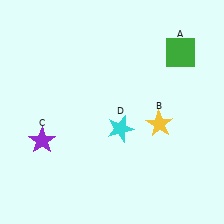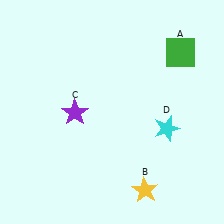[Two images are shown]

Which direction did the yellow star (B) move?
The yellow star (B) moved down.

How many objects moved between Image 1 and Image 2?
3 objects moved between the two images.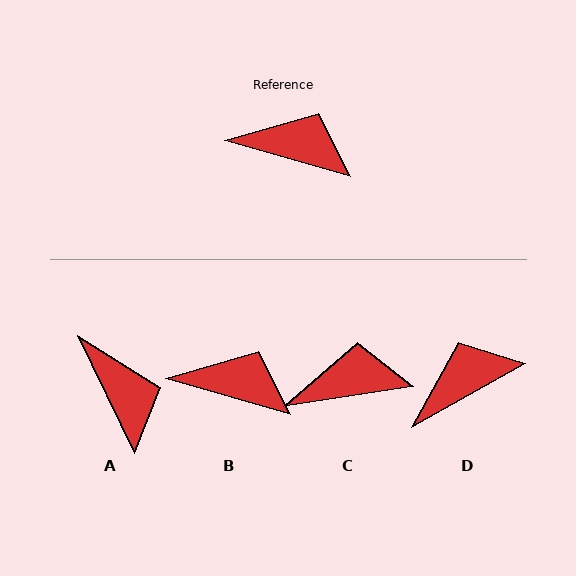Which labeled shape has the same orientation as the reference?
B.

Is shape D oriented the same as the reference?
No, it is off by about 45 degrees.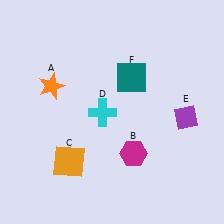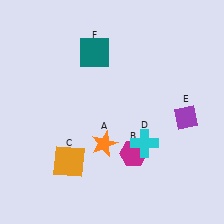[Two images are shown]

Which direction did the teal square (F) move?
The teal square (F) moved left.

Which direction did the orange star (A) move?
The orange star (A) moved down.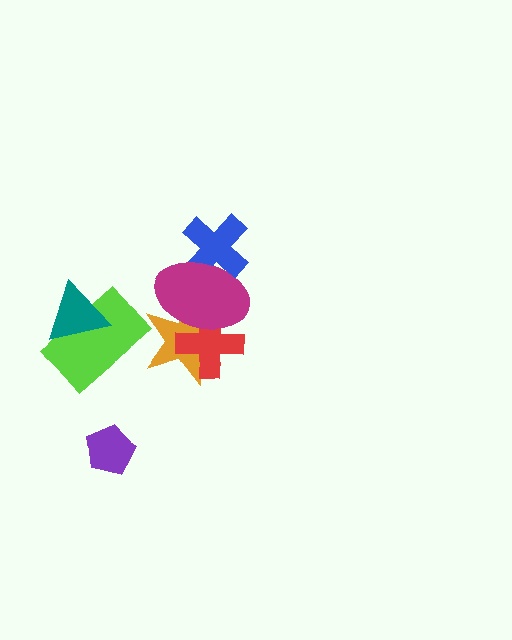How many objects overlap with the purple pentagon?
0 objects overlap with the purple pentagon.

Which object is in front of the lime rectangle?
The teal triangle is in front of the lime rectangle.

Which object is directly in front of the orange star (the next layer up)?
The red cross is directly in front of the orange star.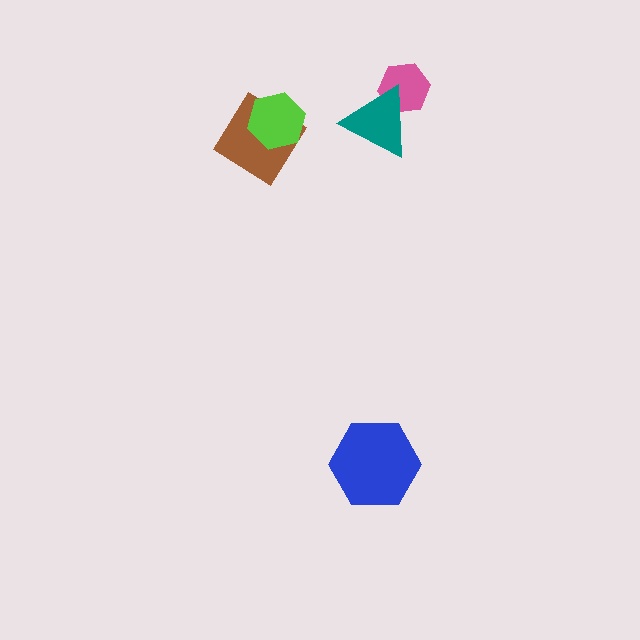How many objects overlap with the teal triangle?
1 object overlaps with the teal triangle.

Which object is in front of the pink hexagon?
The teal triangle is in front of the pink hexagon.